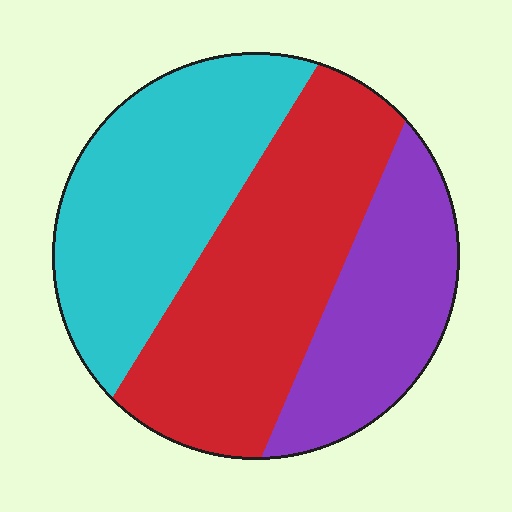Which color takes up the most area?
Red, at roughly 40%.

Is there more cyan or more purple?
Cyan.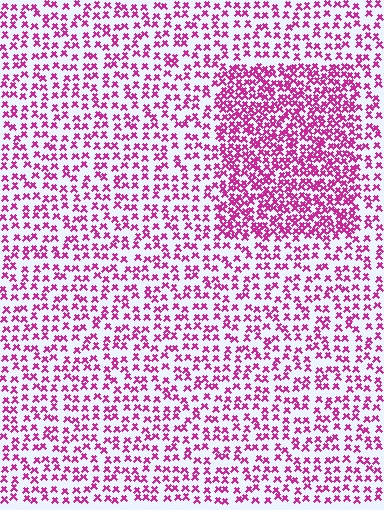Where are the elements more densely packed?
The elements are more densely packed inside the rectangle boundary.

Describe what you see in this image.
The image contains small magenta elements arranged at two different densities. A rectangle-shaped region is visible where the elements are more densely packed than the surrounding area.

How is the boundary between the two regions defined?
The boundary is defined by a change in element density (approximately 2.0x ratio). All elements are the same color, size, and shape.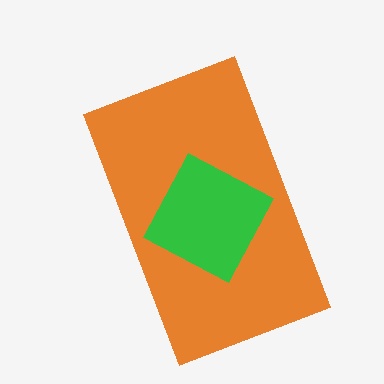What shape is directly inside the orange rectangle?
The green diamond.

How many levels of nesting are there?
2.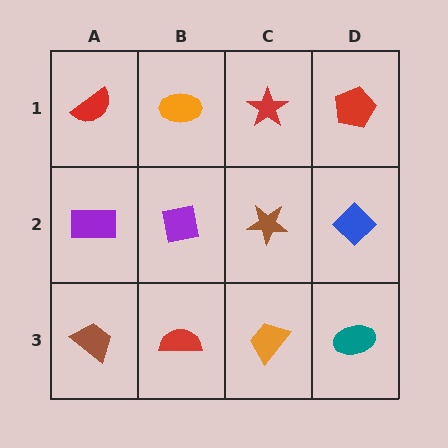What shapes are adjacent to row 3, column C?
A brown star (row 2, column C), a red semicircle (row 3, column B), a teal ellipse (row 3, column D).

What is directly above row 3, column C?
A brown star.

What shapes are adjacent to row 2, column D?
A red pentagon (row 1, column D), a teal ellipse (row 3, column D), a brown star (row 2, column C).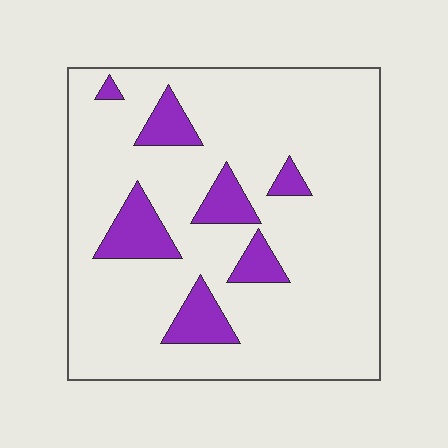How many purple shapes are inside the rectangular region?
7.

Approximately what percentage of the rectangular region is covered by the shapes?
Approximately 15%.